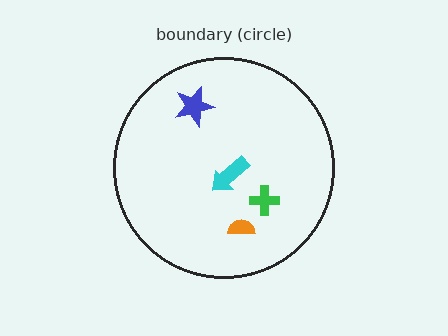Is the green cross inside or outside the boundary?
Inside.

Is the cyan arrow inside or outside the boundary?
Inside.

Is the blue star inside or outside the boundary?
Inside.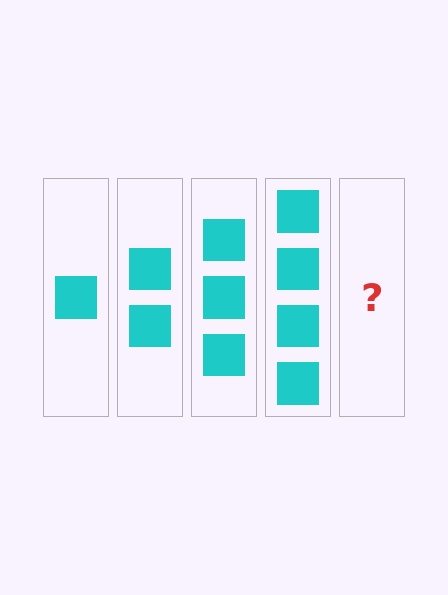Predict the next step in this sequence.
The next step is 5 squares.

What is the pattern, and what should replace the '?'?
The pattern is that each step adds one more square. The '?' should be 5 squares.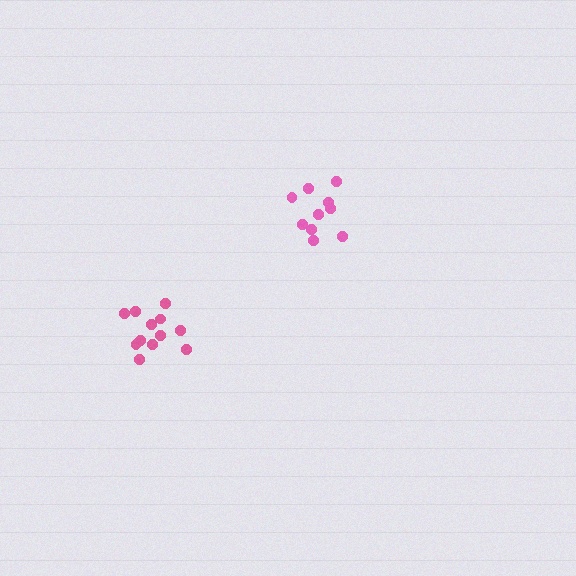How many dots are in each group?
Group 1: 10 dots, Group 2: 12 dots (22 total).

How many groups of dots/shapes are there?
There are 2 groups.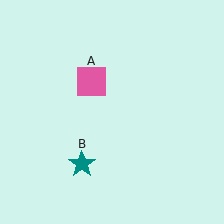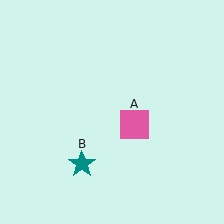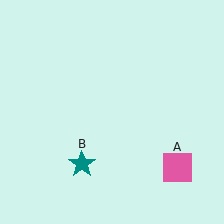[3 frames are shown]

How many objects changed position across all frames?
1 object changed position: pink square (object A).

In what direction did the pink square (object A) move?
The pink square (object A) moved down and to the right.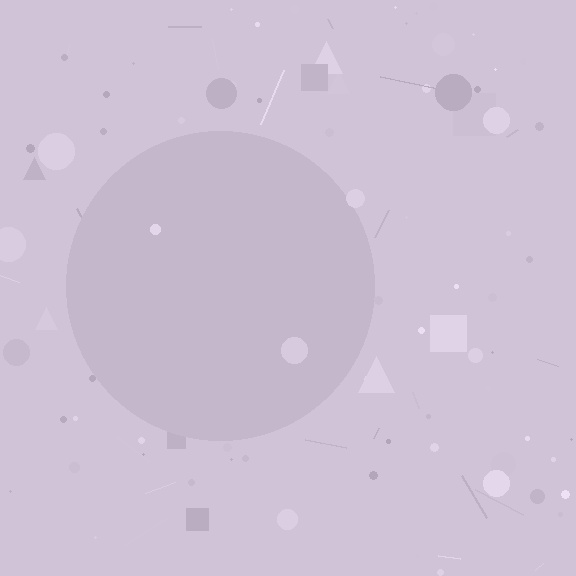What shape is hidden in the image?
A circle is hidden in the image.